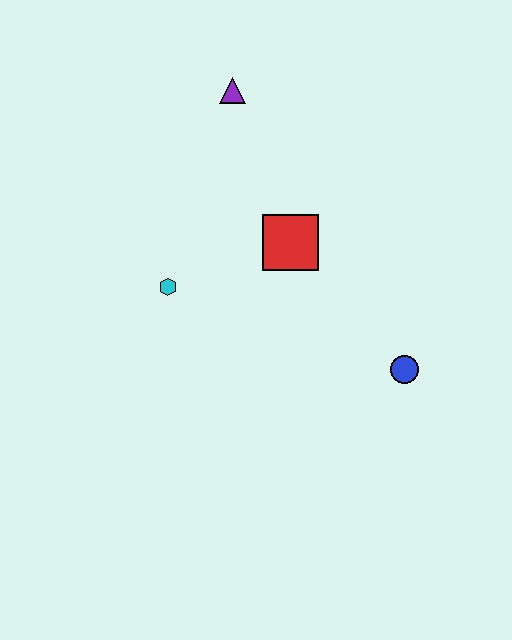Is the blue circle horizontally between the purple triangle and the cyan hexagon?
No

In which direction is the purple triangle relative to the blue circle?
The purple triangle is above the blue circle.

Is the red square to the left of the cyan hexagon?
No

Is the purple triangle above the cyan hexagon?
Yes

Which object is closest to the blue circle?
The red square is closest to the blue circle.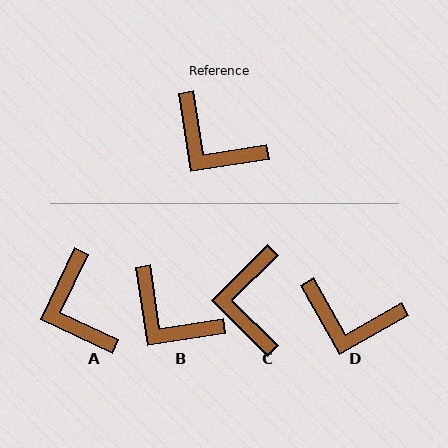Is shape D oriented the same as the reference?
No, it is off by about 21 degrees.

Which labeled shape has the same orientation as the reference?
B.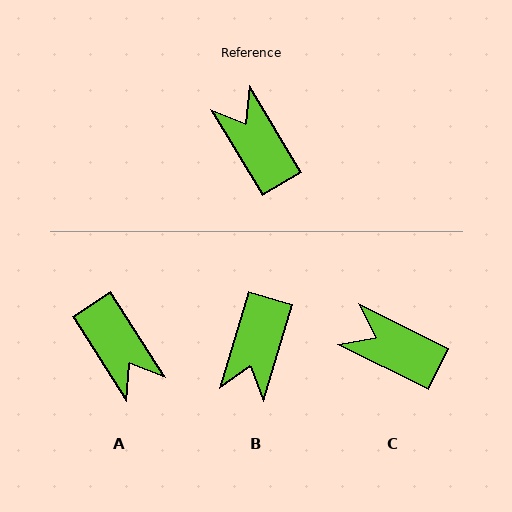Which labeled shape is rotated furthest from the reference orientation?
A, about 179 degrees away.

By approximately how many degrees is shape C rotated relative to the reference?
Approximately 32 degrees counter-clockwise.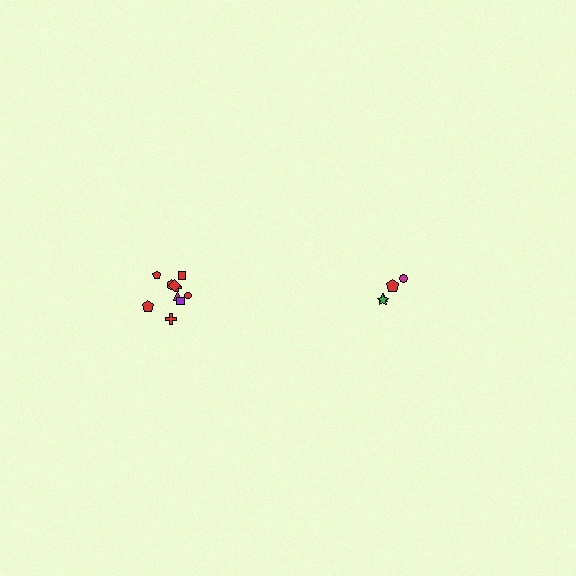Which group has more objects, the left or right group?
The left group.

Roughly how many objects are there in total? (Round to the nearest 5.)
Roughly 15 objects in total.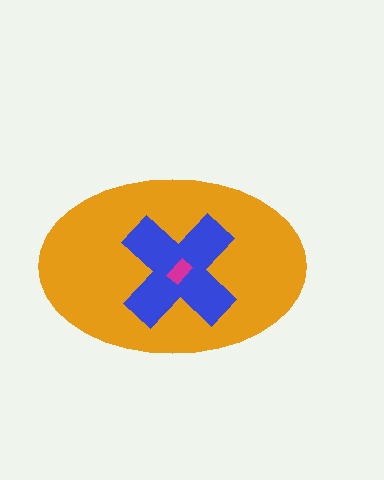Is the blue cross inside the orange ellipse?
Yes.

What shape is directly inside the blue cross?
The magenta rectangle.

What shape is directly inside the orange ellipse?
The blue cross.